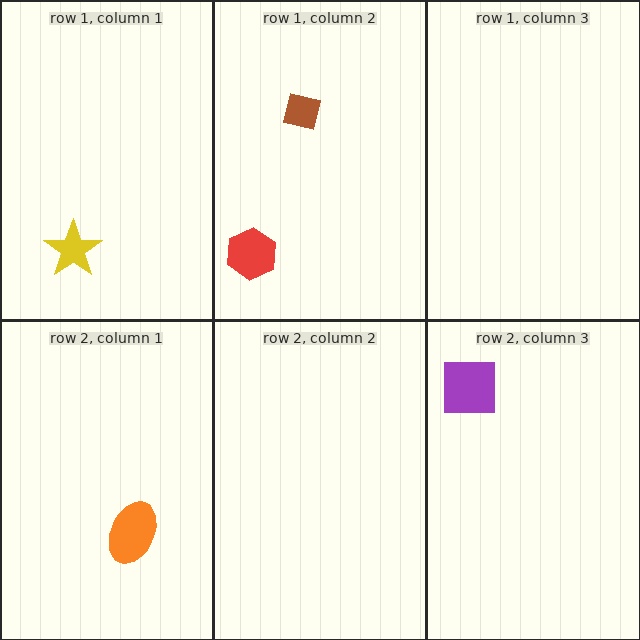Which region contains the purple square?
The row 2, column 3 region.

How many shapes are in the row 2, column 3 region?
1.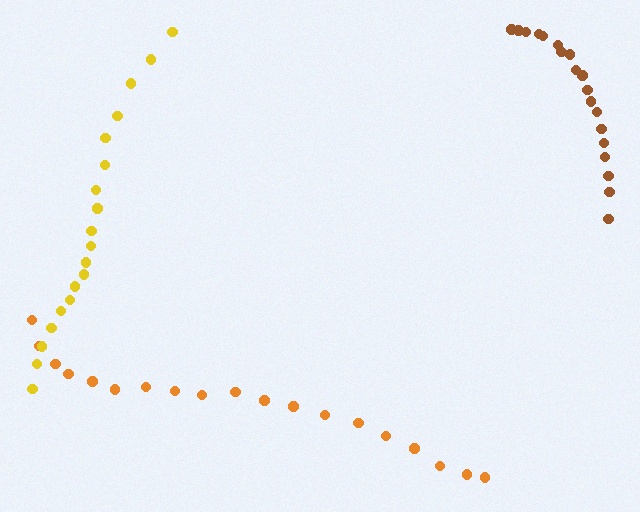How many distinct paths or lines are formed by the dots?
There are 3 distinct paths.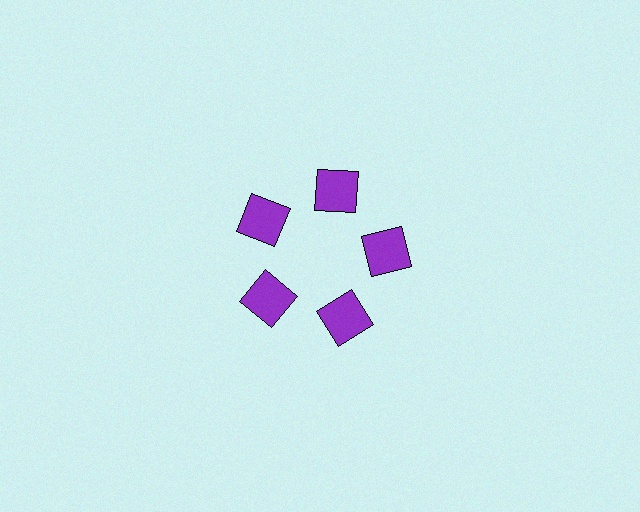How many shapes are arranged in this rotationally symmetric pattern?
There are 5 shapes, arranged in 5 groups of 1.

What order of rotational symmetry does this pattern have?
This pattern has 5-fold rotational symmetry.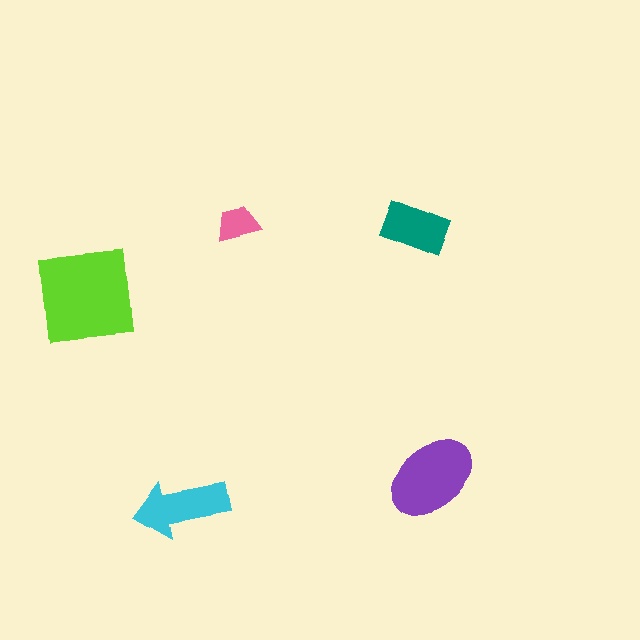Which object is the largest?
The lime square.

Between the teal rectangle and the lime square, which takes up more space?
The lime square.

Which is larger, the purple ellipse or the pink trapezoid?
The purple ellipse.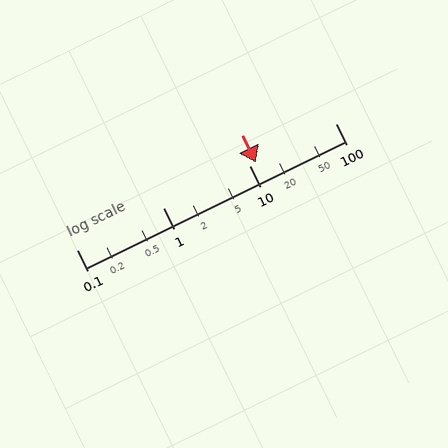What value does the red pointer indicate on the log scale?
The pointer indicates approximately 12.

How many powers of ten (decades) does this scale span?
The scale spans 3 decades, from 0.1 to 100.